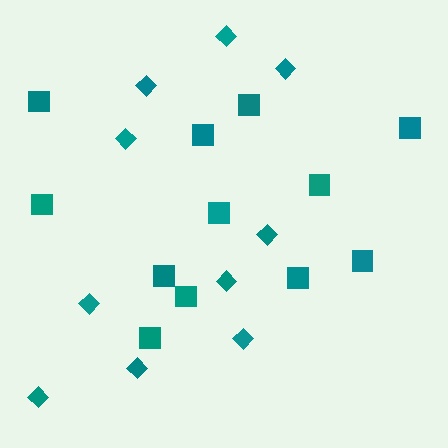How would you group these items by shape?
There are 2 groups: one group of diamonds (10) and one group of squares (12).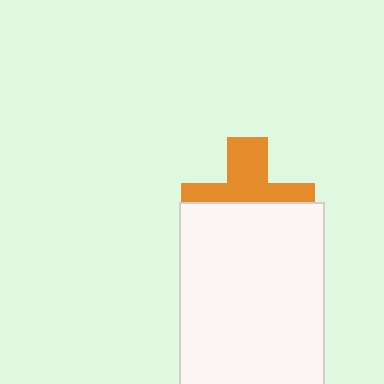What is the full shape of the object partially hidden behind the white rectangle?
The partially hidden object is an orange cross.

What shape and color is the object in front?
The object in front is a white rectangle.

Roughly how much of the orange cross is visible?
About half of it is visible (roughly 47%).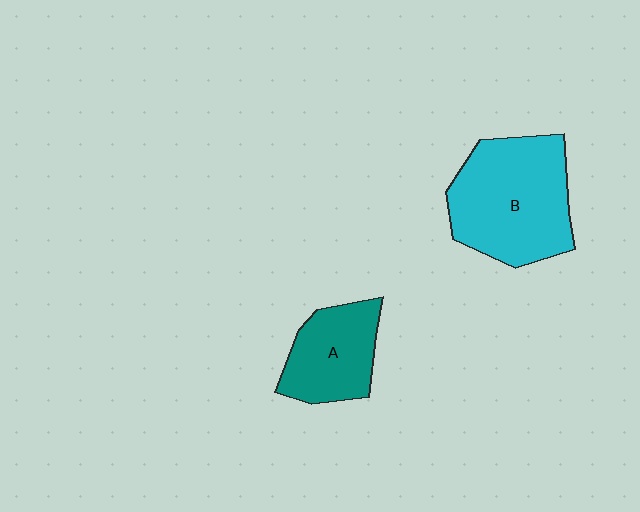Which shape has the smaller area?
Shape A (teal).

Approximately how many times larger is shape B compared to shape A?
Approximately 1.7 times.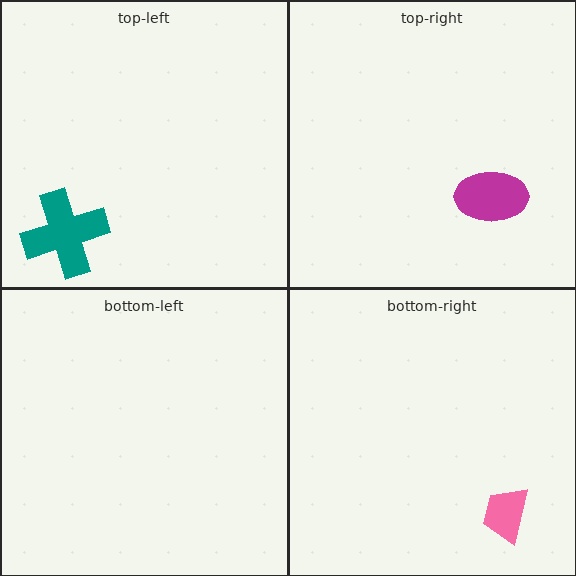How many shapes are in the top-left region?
1.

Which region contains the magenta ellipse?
The top-right region.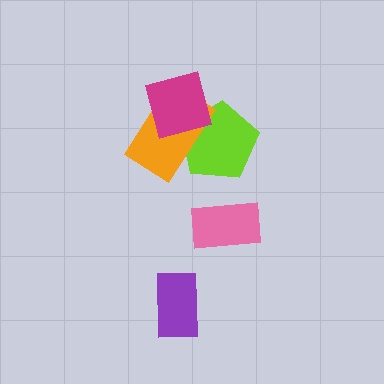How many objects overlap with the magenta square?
2 objects overlap with the magenta square.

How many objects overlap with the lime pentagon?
2 objects overlap with the lime pentagon.